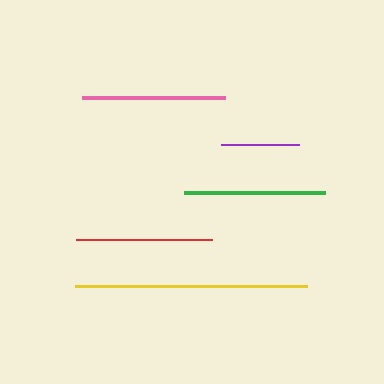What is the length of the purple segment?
The purple segment is approximately 78 pixels long.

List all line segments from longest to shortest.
From longest to shortest: yellow, pink, green, red, purple.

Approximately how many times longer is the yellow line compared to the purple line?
The yellow line is approximately 3.0 times the length of the purple line.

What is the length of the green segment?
The green segment is approximately 141 pixels long.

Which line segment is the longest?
The yellow line is the longest at approximately 233 pixels.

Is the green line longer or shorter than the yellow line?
The yellow line is longer than the green line.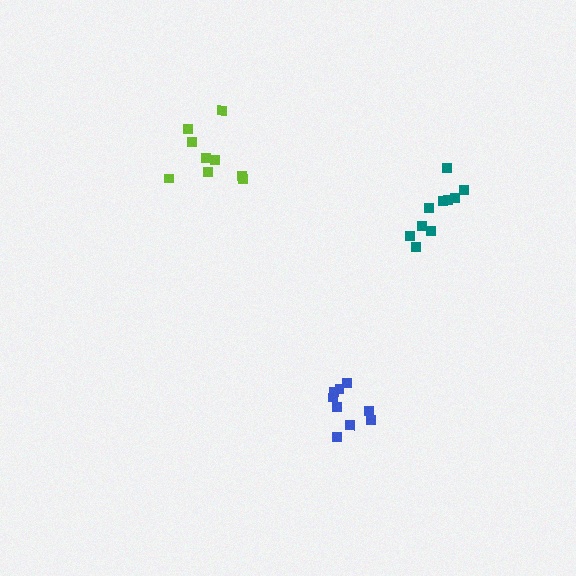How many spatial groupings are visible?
There are 3 spatial groupings.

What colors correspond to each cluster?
The clusters are colored: blue, teal, lime.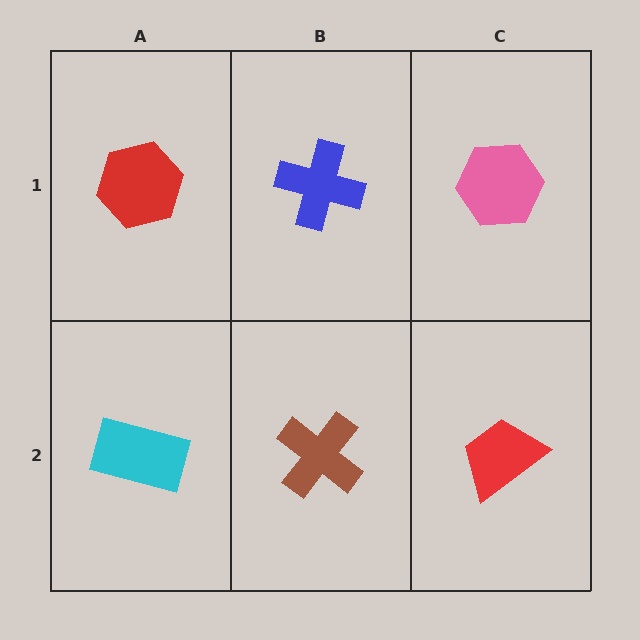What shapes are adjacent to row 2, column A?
A red hexagon (row 1, column A), a brown cross (row 2, column B).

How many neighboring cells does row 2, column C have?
2.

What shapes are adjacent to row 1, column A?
A cyan rectangle (row 2, column A), a blue cross (row 1, column B).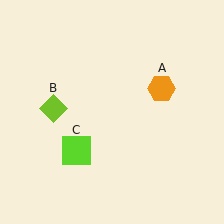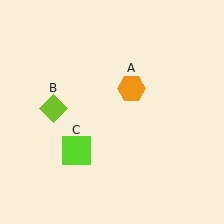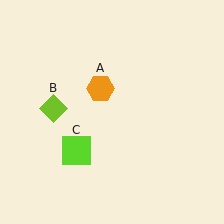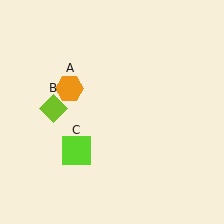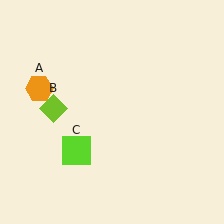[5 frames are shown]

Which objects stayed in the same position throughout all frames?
Lime diamond (object B) and lime square (object C) remained stationary.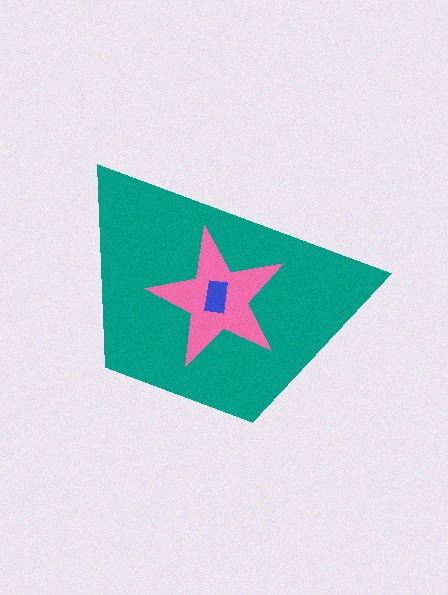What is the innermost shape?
The blue rectangle.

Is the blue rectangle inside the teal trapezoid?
Yes.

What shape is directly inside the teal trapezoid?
The pink star.